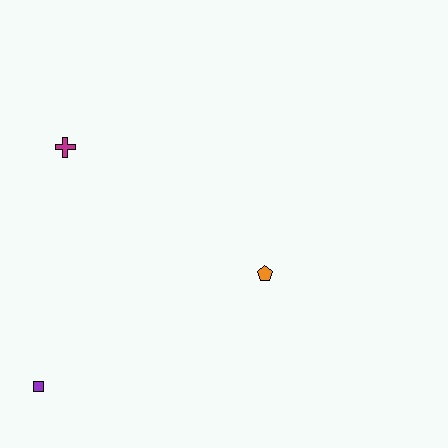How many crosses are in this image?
There is 1 cross.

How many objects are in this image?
There are 3 objects.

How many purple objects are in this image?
There is 1 purple object.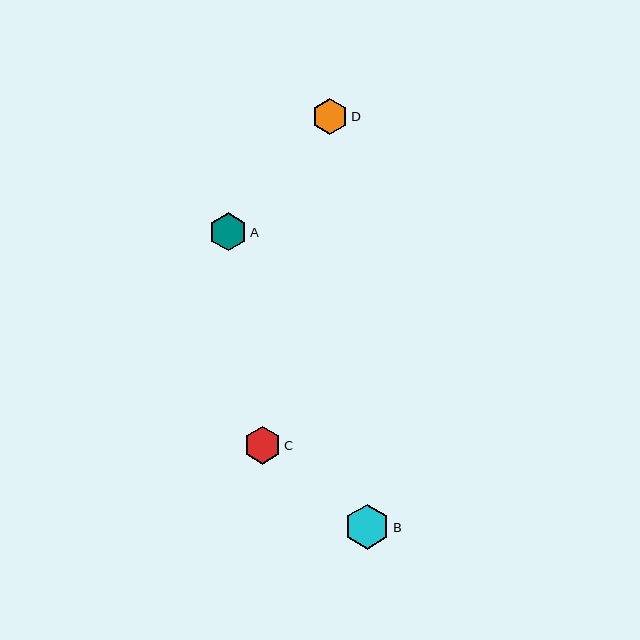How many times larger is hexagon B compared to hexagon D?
Hexagon B is approximately 1.2 times the size of hexagon D.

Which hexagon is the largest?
Hexagon B is the largest with a size of approximately 45 pixels.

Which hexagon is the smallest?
Hexagon D is the smallest with a size of approximately 36 pixels.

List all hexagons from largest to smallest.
From largest to smallest: B, A, C, D.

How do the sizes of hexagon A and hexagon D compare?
Hexagon A and hexagon D are approximately the same size.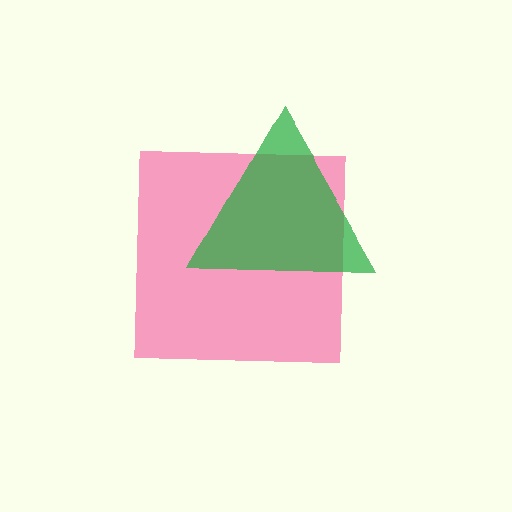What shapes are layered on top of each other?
The layered shapes are: a pink square, a green triangle.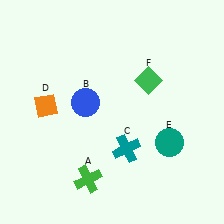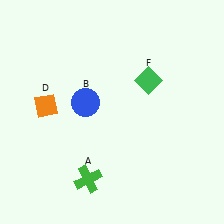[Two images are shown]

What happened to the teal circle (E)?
The teal circle (E) was removed in Image 2. It was in the bottom-right area of Image 1.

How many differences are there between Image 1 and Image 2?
There are 2 differences between the two images.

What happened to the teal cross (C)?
The teal cross (C) was removed in Image 2. It was in the bottom-right area of Image 1.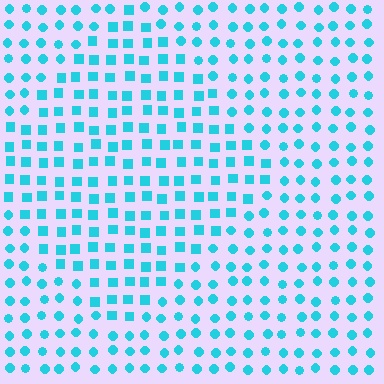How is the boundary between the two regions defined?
The boundary is defined by a change in element shape: squares inside vs. circles outside. All elements share the same color and spacing.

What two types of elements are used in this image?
The image uses squares inside the diamond region and circles outside it.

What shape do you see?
I see a diamond.